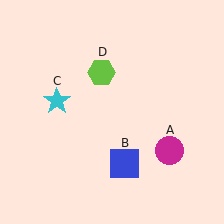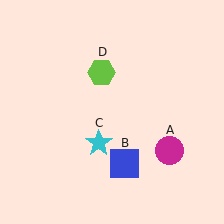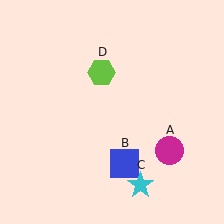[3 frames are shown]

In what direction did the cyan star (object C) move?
The cyan star (object C) moved down and to the right.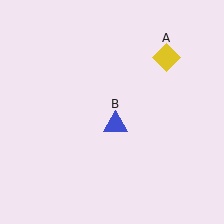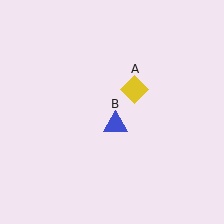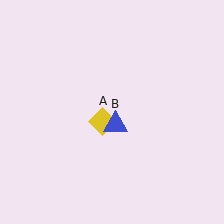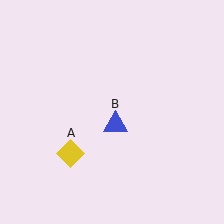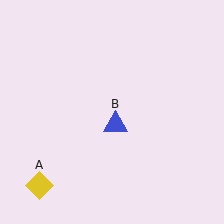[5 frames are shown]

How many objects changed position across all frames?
1 object changed position: yellow diamond (object A).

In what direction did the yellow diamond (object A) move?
The yellow diamond (object A) moved down and to the left.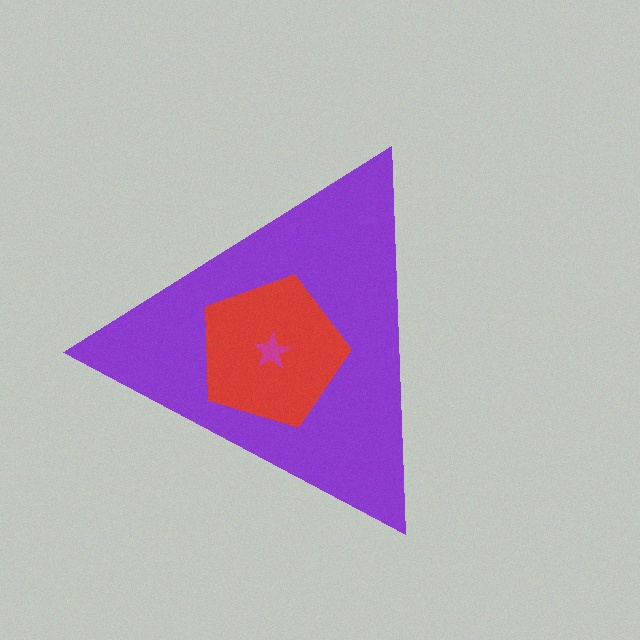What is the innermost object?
The magenta star.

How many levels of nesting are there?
3.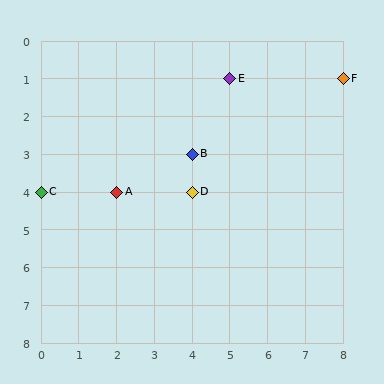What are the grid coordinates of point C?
Point C is at grid coordinates (0, 4).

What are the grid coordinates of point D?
Point D is at grid coordinates (4, 4).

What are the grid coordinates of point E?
Point E is at grid coordinates (5, 1).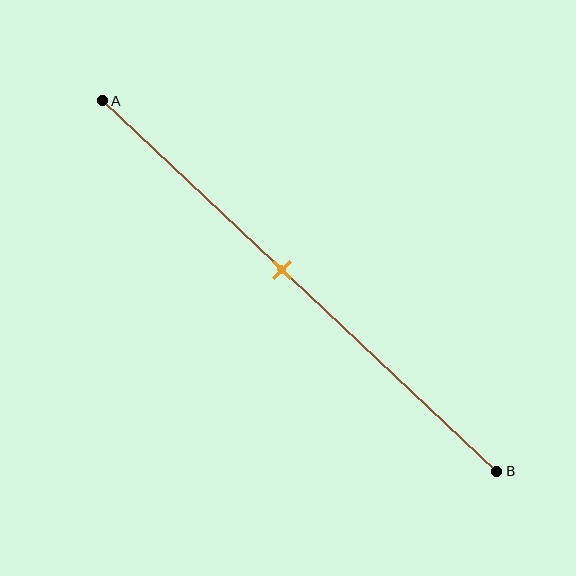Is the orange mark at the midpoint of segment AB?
No, the mark is at about 45% from A, not at the 50% midpoint.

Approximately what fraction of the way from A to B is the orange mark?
The orange mark is approximately 45% of the way from A to B.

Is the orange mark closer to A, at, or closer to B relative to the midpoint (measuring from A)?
The orange mark is closer to point A than the midpoint of segment AB.